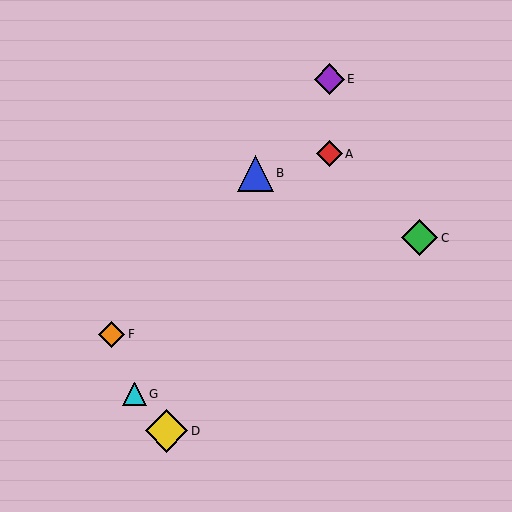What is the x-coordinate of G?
Object G is at x≈134.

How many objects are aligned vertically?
2 objects (A, E) are aligned vertically.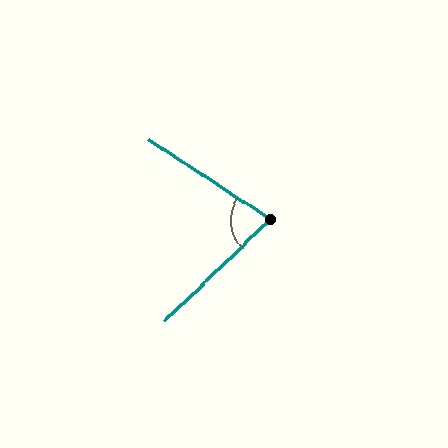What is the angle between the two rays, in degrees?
Approximately 78 degrees.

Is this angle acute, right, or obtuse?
It is acute.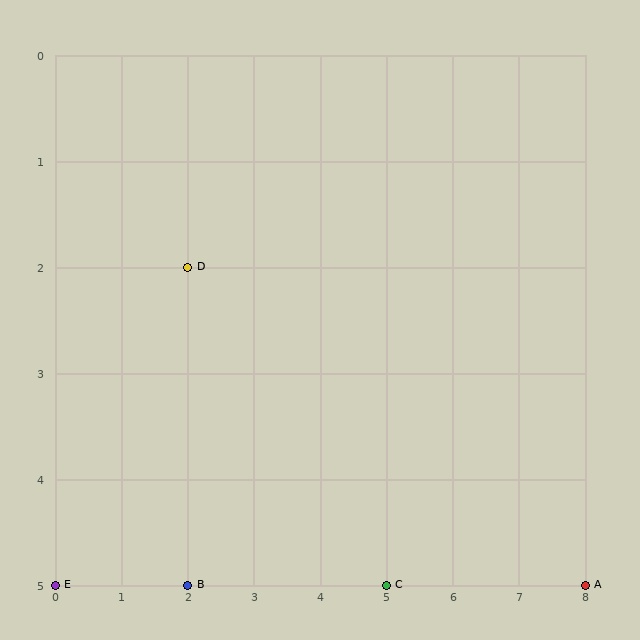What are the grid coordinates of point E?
Point E is at grid coordinates (0, 5).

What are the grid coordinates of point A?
Point A is at grid coordinates (8, 5).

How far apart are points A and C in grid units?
Points A and C are 3 columns apart.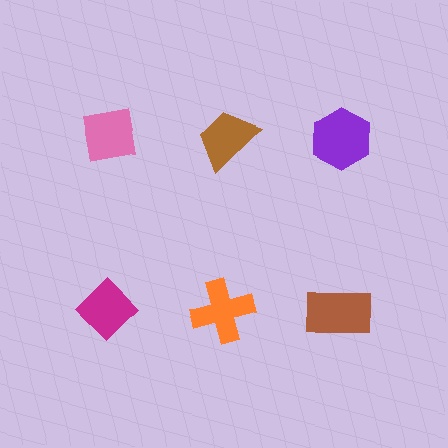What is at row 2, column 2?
An orange cross.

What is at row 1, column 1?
A pink square.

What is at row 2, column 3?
A brown rectangle.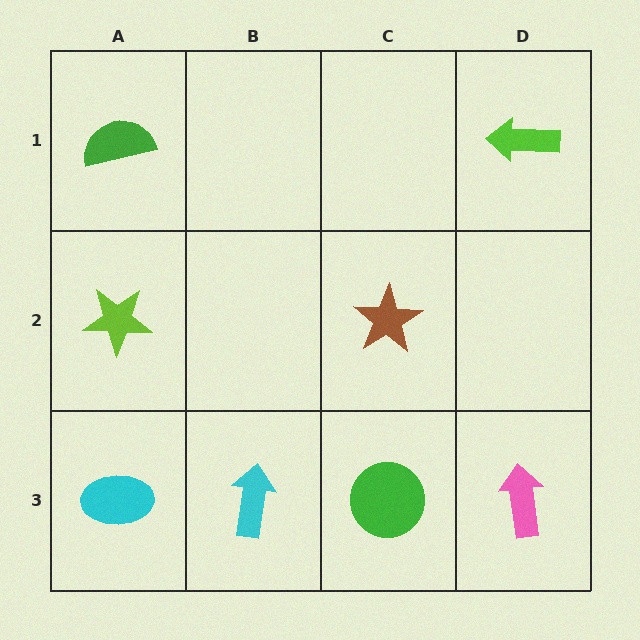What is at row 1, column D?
A lime arrow.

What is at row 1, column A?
A green semicircle.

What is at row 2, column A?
A lime star.